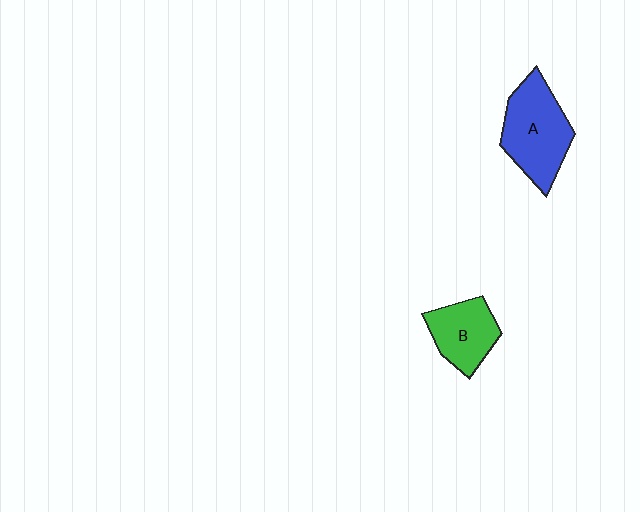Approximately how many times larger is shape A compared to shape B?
Approximately 1.4 times.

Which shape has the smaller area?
Shape B (green).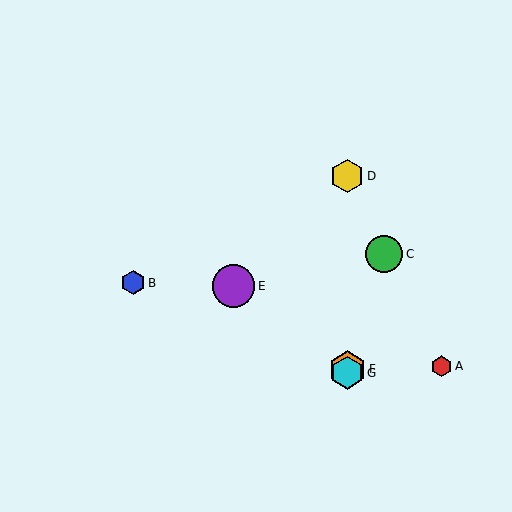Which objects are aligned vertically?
Objects D, F, G are aligned vertically.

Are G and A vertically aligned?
No, G is at x≈347 and A is at x≈442.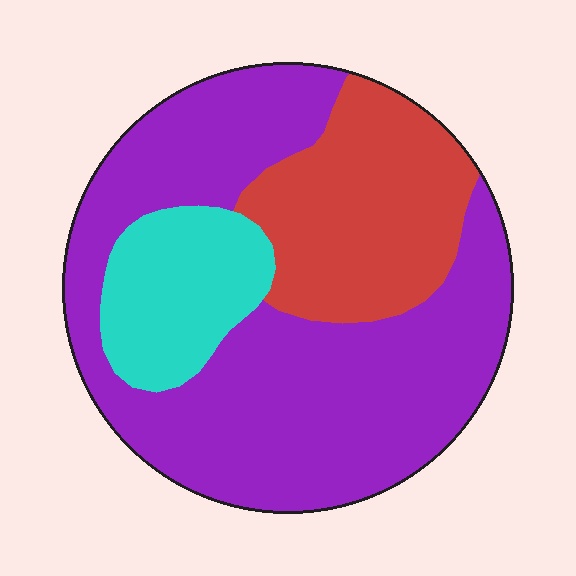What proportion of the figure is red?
Red covers around 25% of the figure.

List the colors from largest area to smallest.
From largest to smallest: purple, red, cyan.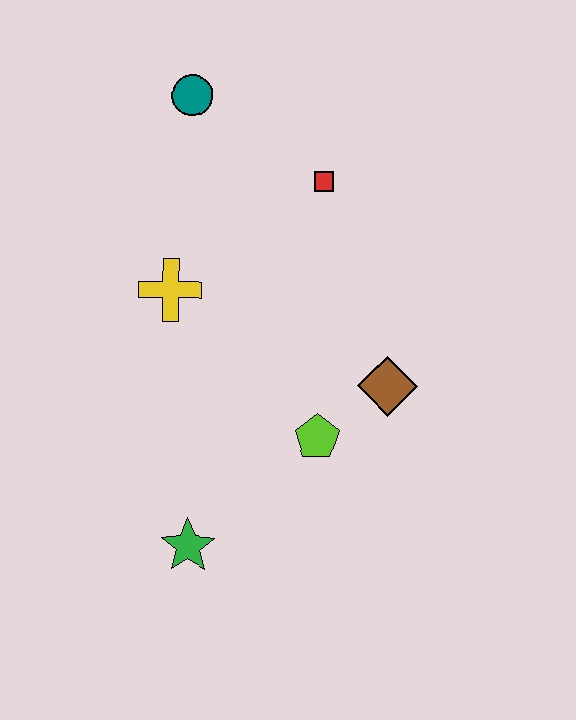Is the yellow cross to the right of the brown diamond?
No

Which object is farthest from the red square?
The green star is farthest from the red square.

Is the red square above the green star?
Yes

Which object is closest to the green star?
The lime pentagon is closest to the green star.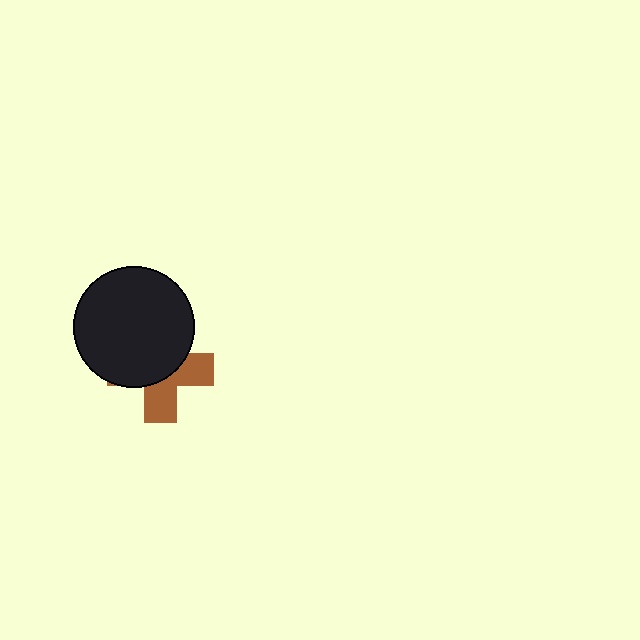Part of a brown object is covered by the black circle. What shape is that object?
It is a cross.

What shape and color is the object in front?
The object in front is a black circle.